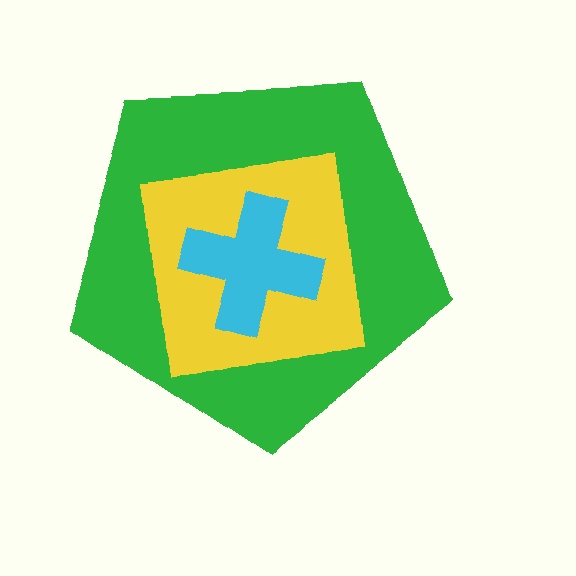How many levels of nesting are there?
3.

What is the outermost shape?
The green pentagon.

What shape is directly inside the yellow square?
The cyan cross.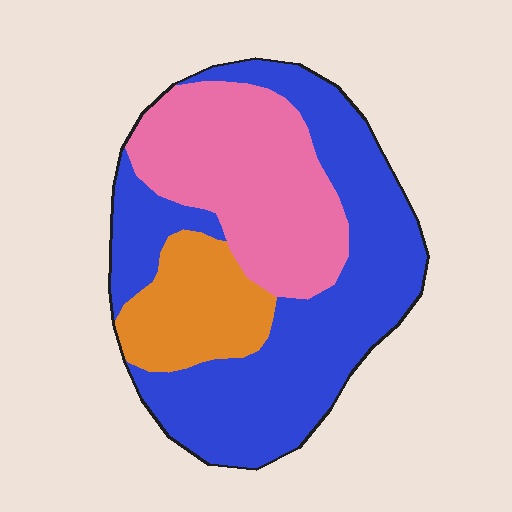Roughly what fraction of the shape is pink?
Pink takes up between a sixth and a third of the shape.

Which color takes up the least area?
Orange, at roughly 15%.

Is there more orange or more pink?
Pink.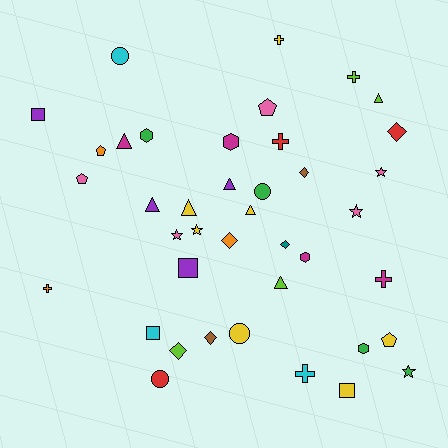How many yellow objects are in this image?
There are 7 yellow objects.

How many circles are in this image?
There are 4 circles.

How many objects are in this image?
There are 40 objects.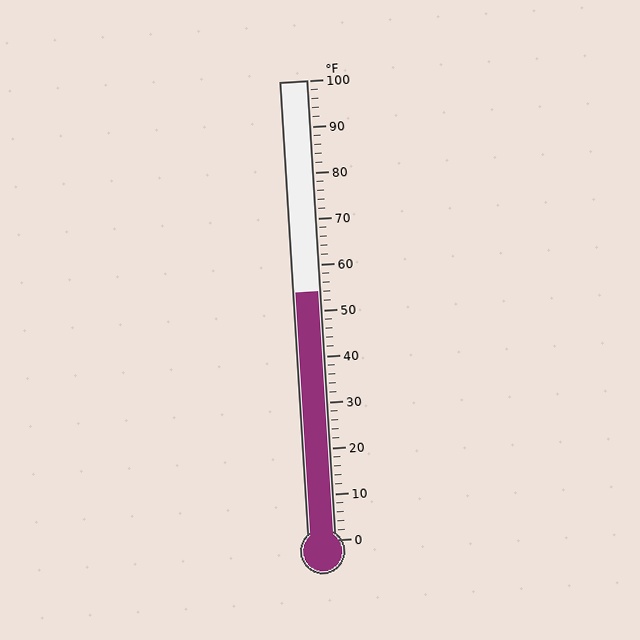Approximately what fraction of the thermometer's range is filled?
The thermometer is filled to approximately 55% of its range.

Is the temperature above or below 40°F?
The temperature is above 40°F.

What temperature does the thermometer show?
The thermometer shows approximately 54°F.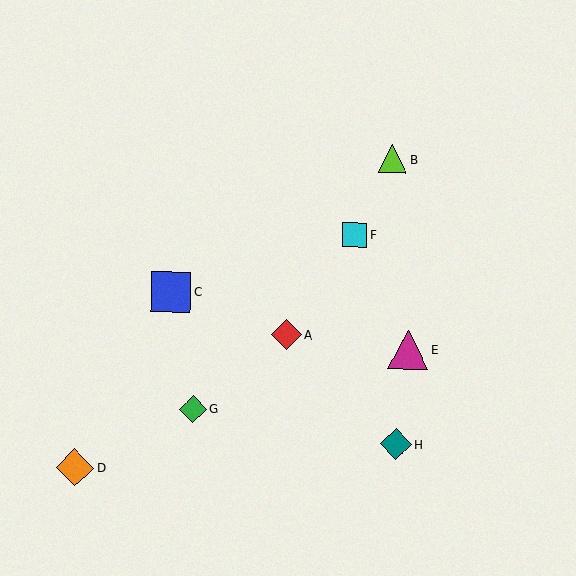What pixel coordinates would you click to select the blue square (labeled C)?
Click at (171, 292) to select the blue square C.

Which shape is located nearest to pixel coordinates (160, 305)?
The blue square (labeled C) at (171, 292) is nearest to that location.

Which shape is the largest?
The blue square (labeled C) is the largest.